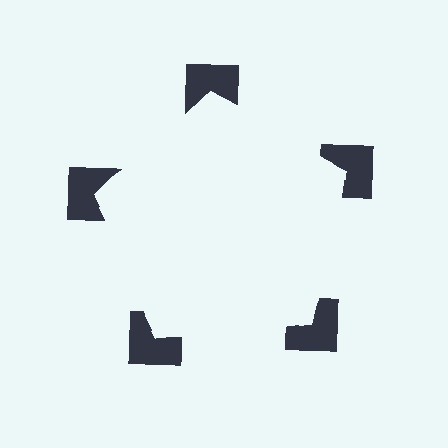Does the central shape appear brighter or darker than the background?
It typically appears slightly brighter than the background, even though no actual brightness change is drawn.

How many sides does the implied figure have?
5 sides.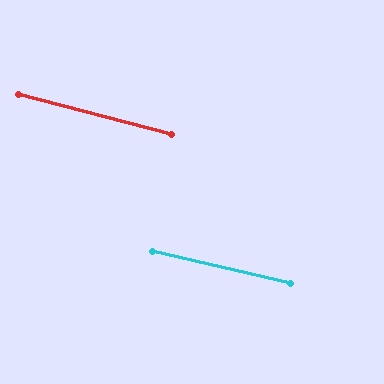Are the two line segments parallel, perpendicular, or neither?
Parallel — their directions differ by only 1.7°.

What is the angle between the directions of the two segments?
Approximately 2 degrees.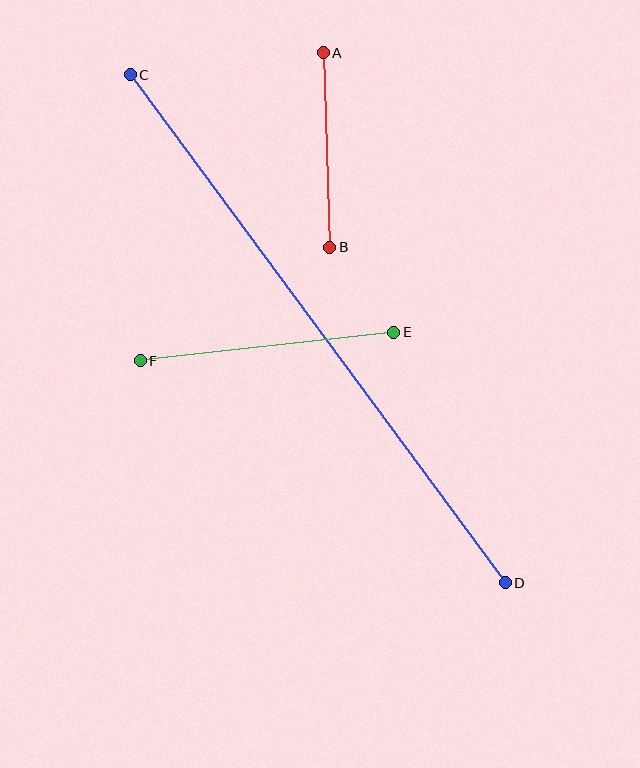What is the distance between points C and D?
The distance is approximately 632 pixels.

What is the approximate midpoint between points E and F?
The midpoint is at approximately (267, 346) pixels.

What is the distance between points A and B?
The distance is approximately 194 pixels.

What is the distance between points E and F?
The distance is approximately 255 pixels.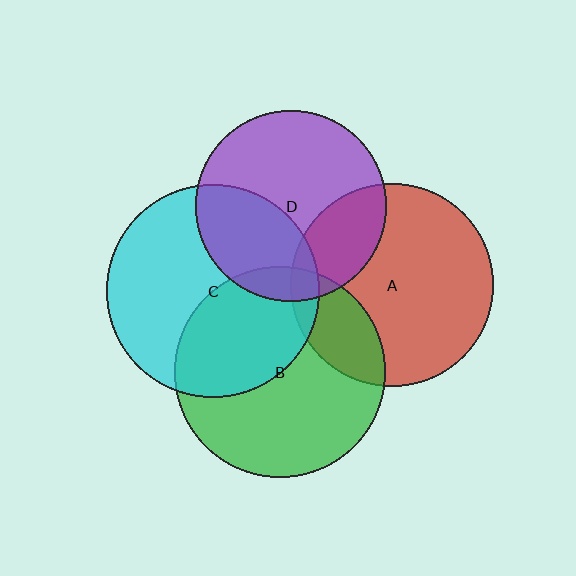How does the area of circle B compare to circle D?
Approximately 1.2 times.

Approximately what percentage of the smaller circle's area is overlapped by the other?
Approximately 40%.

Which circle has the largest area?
Circle C (cyan).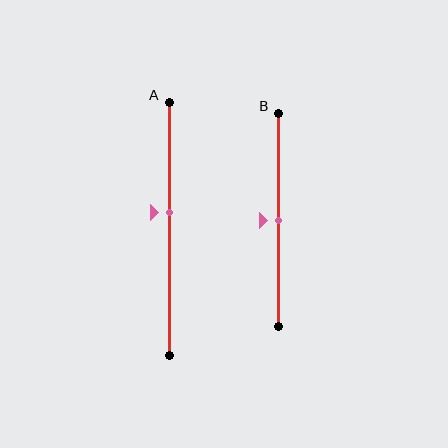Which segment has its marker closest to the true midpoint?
Segment B has its marker closest to the true midpoint.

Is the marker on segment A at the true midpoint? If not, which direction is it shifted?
No, the marker on segment A is shifted upward by about 7% of the segment length.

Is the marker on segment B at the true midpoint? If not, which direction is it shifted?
Yes, the marker on segment B is at the true midpoint.